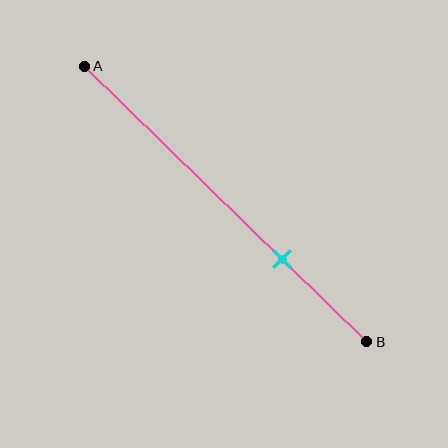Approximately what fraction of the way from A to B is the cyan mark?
The cyan mark is approximately 70% of the way from A to B.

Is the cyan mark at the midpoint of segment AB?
No, the mark is at about 70% from A, not at the 50% midpoint.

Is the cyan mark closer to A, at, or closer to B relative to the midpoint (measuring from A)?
The cyan mark is closer to point B than the midpoint of segment AB.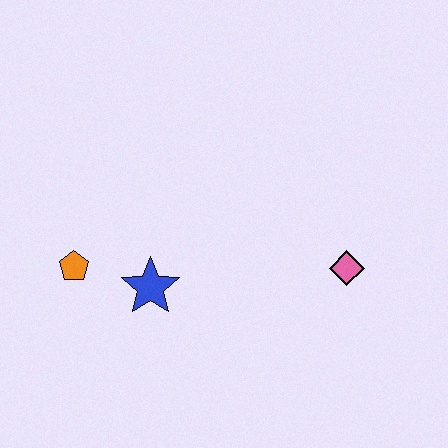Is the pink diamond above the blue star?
Yes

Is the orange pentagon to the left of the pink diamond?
Yes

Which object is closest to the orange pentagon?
The blue star is closest to the orange pentagon.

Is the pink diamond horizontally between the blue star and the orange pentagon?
No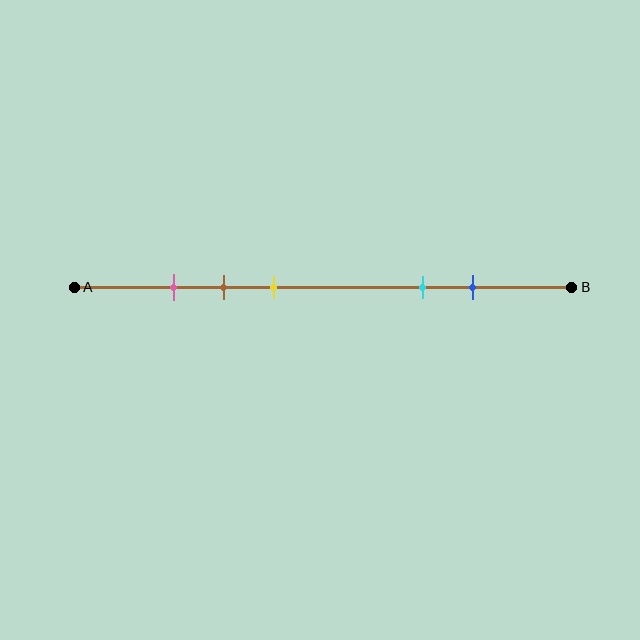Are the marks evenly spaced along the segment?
No, the marks are not evenly spaced.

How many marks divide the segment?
There are 5 marks dividing the segment.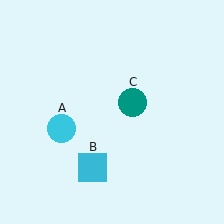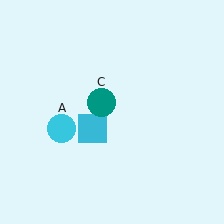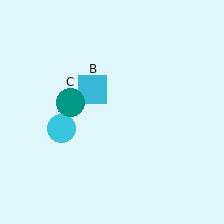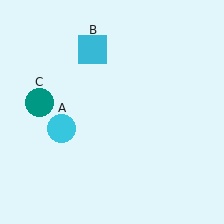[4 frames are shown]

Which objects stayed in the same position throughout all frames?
Cyan circle (object A) remained stationary.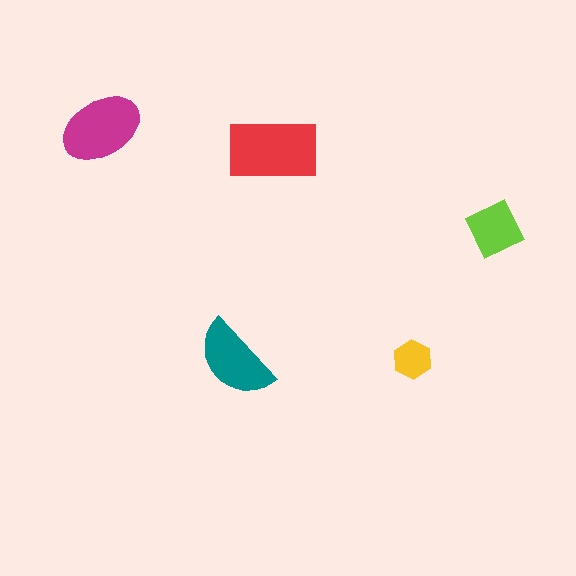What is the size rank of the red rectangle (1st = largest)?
1st.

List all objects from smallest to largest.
The yellow hexagon, the lime diamond, the teal semicircle, the magenta ellipse, the red rectangle.